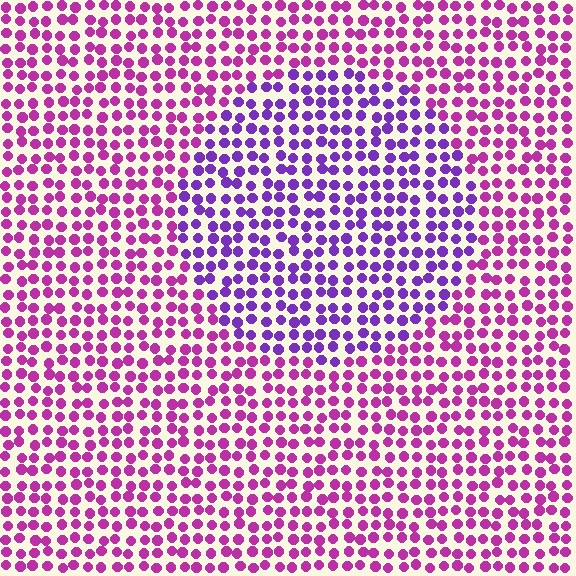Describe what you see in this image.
The image is filled with small magenta elements in a uniform arrangement. A circle-shaped region is visible where the elements are tinted to a slightly different hue, forming a subtle color boundary.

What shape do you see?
I see a circle.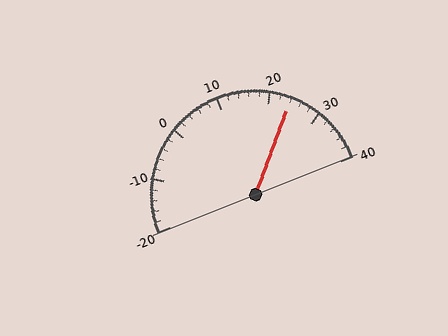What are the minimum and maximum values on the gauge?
The gauge ranges from -20 to 40.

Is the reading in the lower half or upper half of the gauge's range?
The reading is in the upper half of the range (-20 to 40).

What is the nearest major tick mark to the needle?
The nearest major tick mark is 20.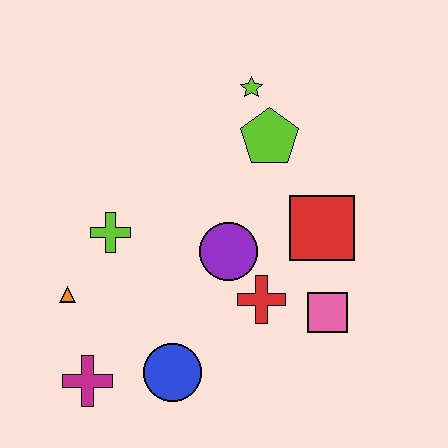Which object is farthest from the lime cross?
The pink square is farthest from the lime cross.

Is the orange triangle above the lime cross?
No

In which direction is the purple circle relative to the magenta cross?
The purple circle is to the right of the magenta cross.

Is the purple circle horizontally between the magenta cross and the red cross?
Yes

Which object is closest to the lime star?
The lime pentagon is closest to the lime star.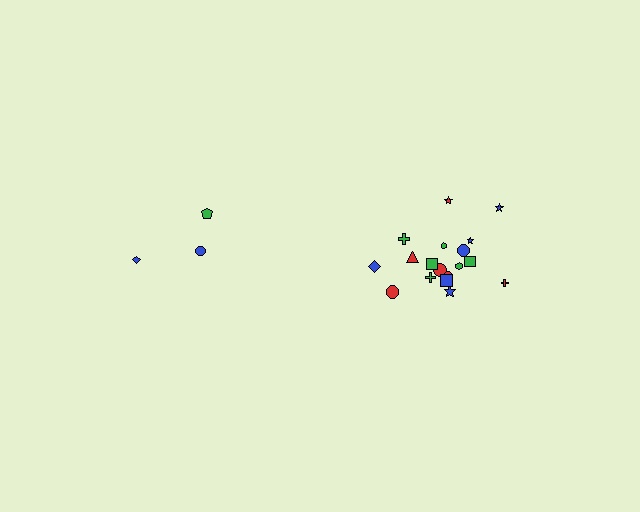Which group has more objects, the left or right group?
The right group.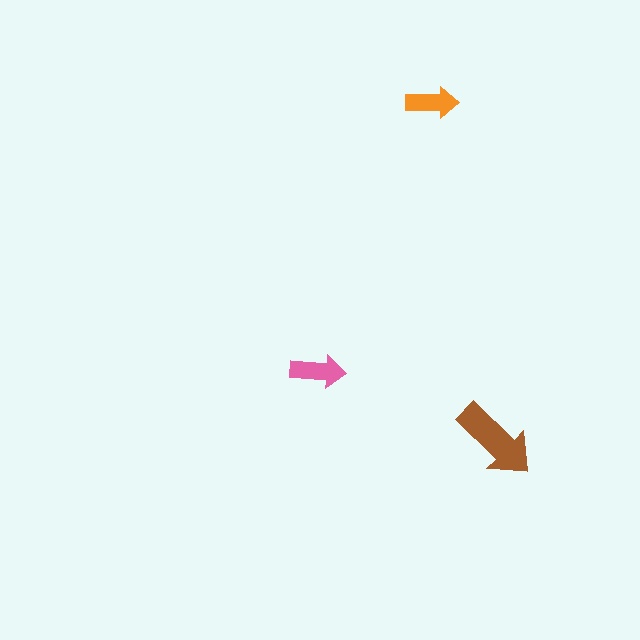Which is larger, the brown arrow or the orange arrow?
The brown one.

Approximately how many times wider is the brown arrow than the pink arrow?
About 1.5 times wider.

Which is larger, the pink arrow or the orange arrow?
The pink one.